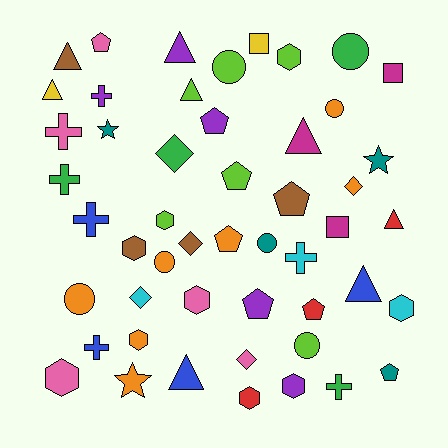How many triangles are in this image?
There are 8 triangles.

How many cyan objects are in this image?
There are 3 cyan objects.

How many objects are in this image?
There are 50 objects.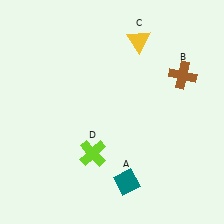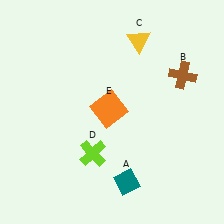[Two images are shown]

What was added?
An orange square (E) was added in Image 2.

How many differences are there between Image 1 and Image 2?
There is 1 difference between the two images.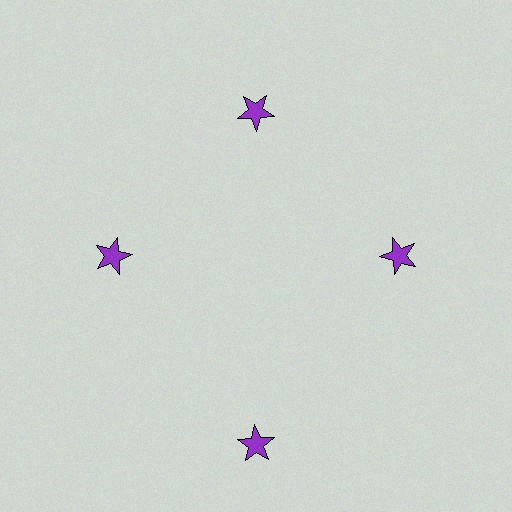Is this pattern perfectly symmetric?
No. The 4 purple stars are arranged in a ring, but one element near the 6 o'clock position is pushed outward from the center, breaking the 4-fold rotational symmetry.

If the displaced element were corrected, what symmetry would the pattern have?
It would have 4-fold rotational symmetry — the pattern would map onto itself every 90 degrees.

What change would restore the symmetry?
The symmetry would be restored by moving it inward, back onto the ring so that all 4 stars sit at equal angles and equal distance from the center.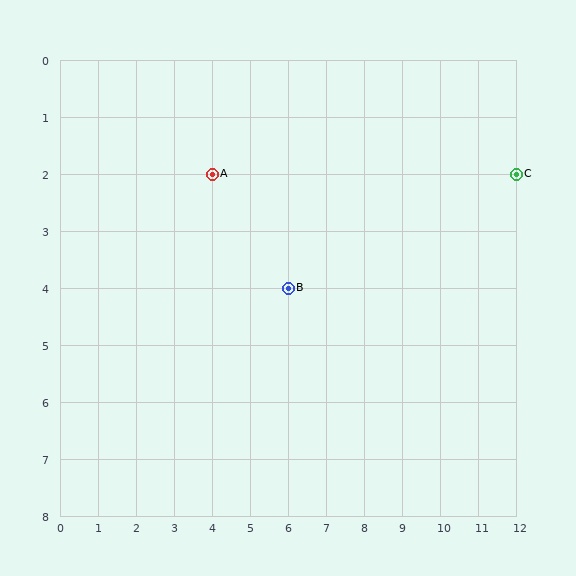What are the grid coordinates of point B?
Point B is at grid coordinates (6, 4).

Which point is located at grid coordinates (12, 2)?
Point C is at (12, 2).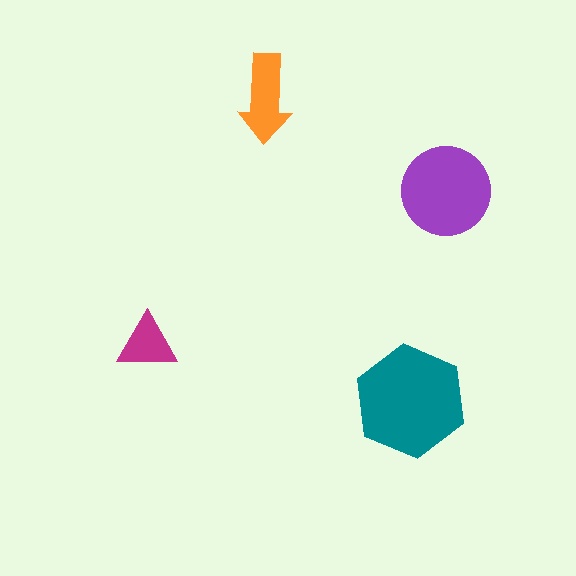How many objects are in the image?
There are 4 objects in the image.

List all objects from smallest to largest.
The magenta triangle, the orange arrow, the purple circle, the teal hexagon.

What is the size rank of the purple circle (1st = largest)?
2nd.